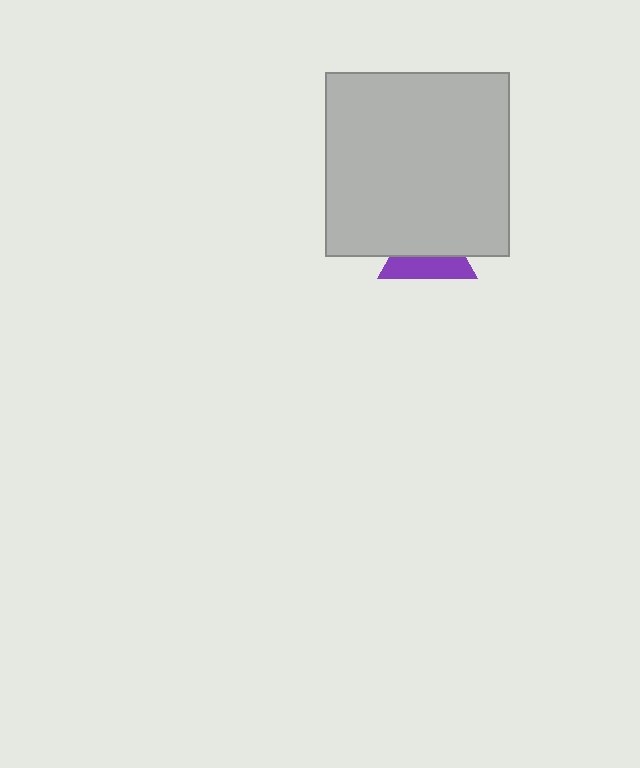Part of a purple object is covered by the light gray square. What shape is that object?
It is a triangle.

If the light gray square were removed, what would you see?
You would see the complete purple triangle.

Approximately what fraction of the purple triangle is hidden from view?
Roughly 57% of the purple triangle is hidden behind the light gray square.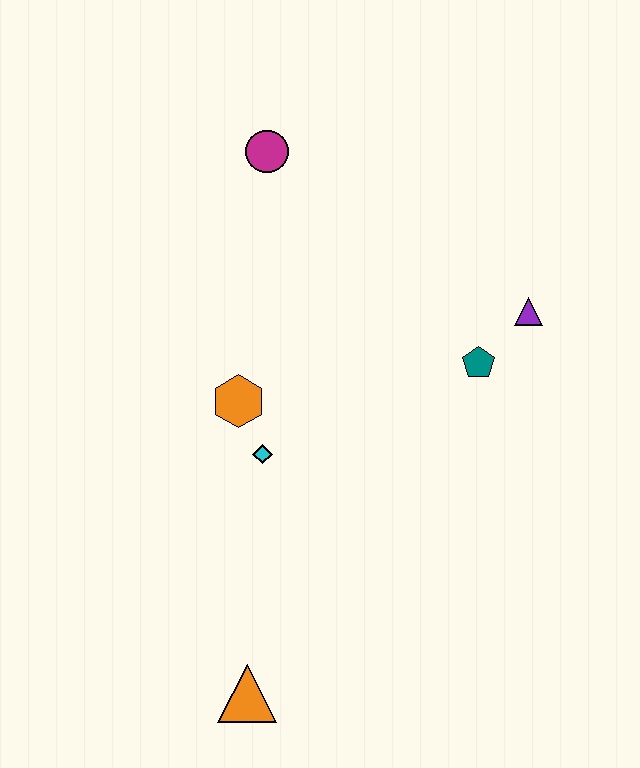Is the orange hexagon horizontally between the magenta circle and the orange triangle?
No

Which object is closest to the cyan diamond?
The orange hexagon is closest to the cyan diamond.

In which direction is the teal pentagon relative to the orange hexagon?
The teal pentagon is to the right of the orange hexagon.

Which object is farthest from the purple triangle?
The orange triangle is farthest from the purple triangle.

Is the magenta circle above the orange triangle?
Yes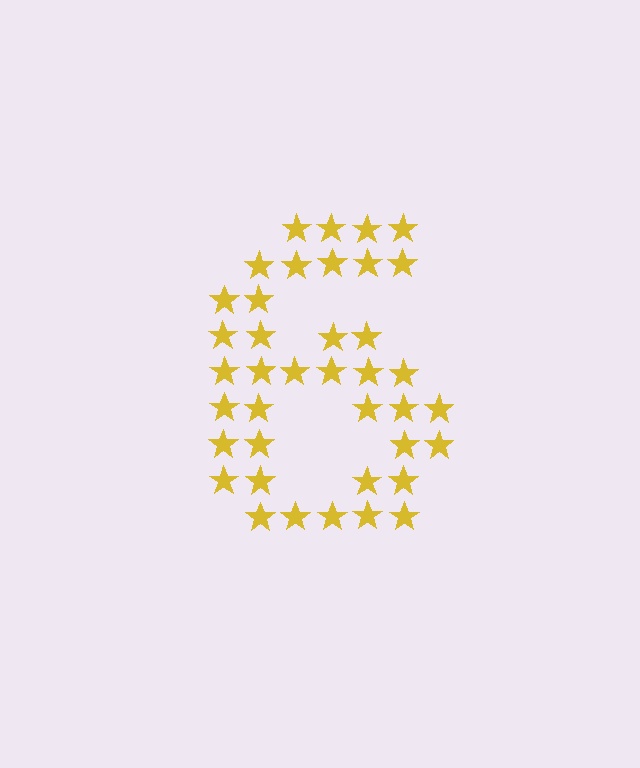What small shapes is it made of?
It is made of small stars.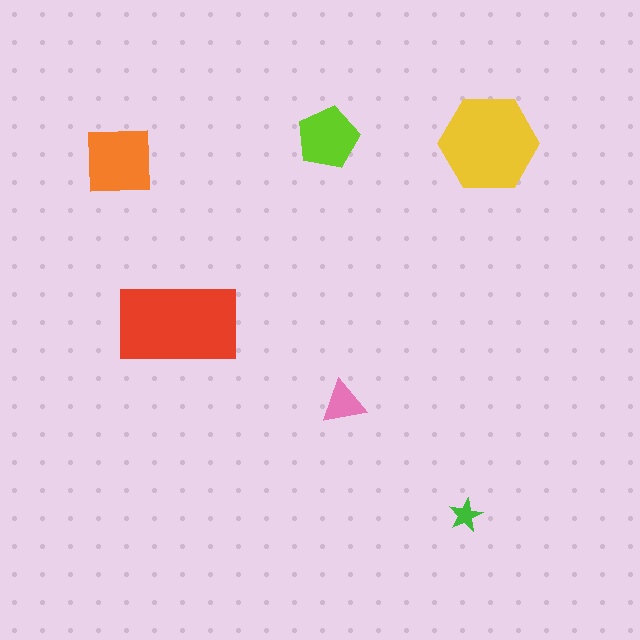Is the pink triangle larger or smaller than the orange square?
Smaller.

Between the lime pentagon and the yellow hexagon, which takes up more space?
The yellow hexagon.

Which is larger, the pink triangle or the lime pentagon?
The lime pentagon.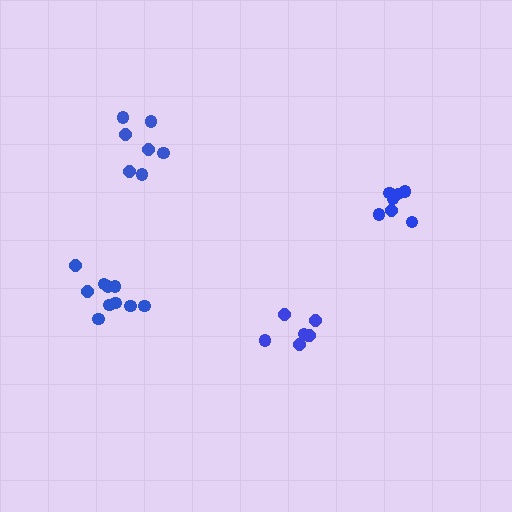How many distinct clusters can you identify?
There are 4 distinct clusters.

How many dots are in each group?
Group 1: 10 dots, Group 2: 7 dots, Group 3: 7 dots, Group 4: 7 dots (31 total).